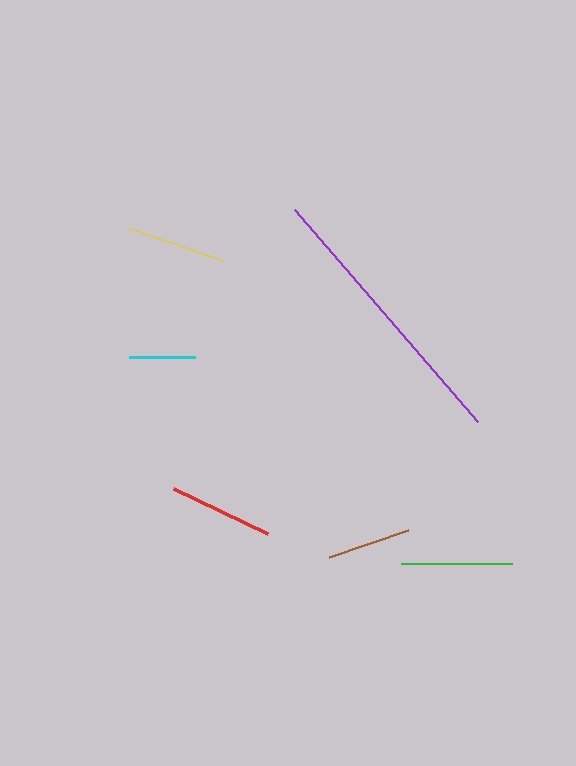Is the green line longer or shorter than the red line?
The green line is longer than the red line.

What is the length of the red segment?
The red segment is approximately 104 pixels long.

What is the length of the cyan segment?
The cyan segment is approximately 66 pixels long.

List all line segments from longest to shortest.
From longest to shortest: purple, green, red, yellow, brown, cyan.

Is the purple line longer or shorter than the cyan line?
The purple line is longer than the cyan line.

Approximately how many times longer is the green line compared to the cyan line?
The green line is approximately 1.7 times the length of the cyan line.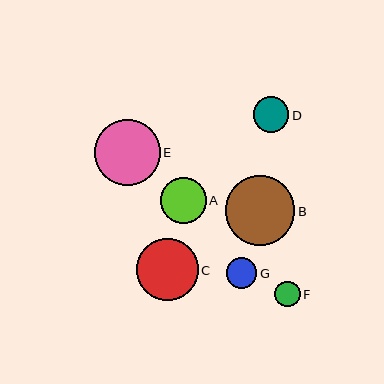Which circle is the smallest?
Circle F is the smallest with a size of approximately 25 pixels.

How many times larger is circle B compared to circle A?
Circle B is approximately 1.5 times the size of circle A.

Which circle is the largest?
Circle B is the largest with a size of approximately 70 pixels.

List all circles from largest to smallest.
From largest to smallest: B, E, C, A, D, G, F.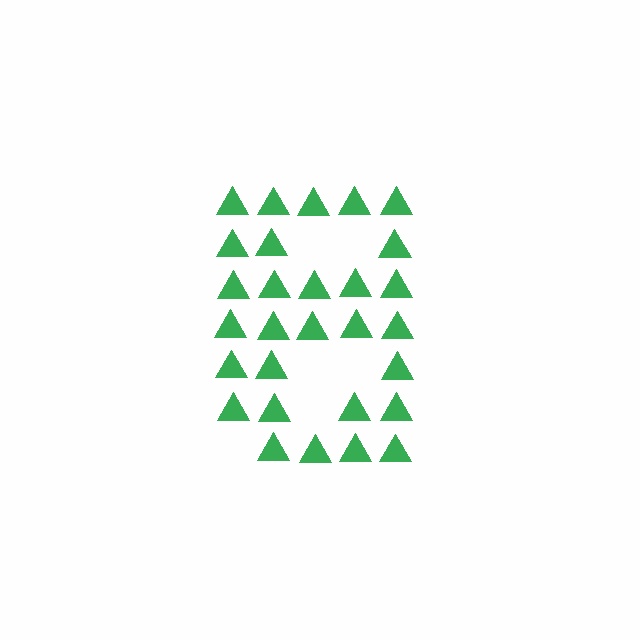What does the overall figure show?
The overall figure shows the digit 8.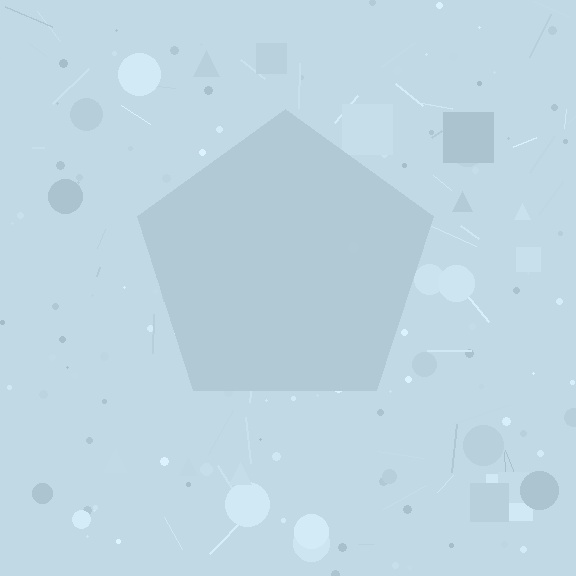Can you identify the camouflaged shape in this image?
The camouflaged shape is a pentagon.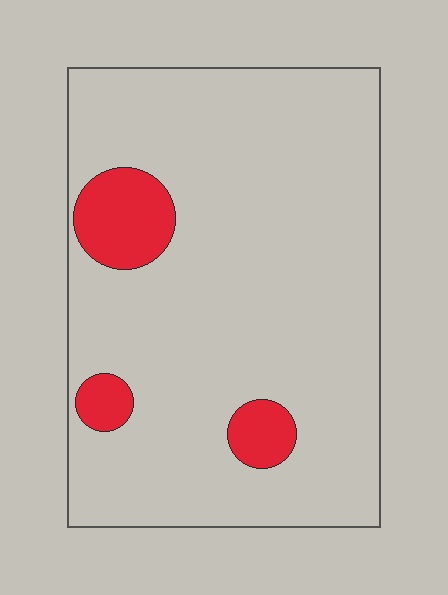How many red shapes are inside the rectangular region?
3.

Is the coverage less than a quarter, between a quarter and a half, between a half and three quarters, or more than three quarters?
Less than a quarter.